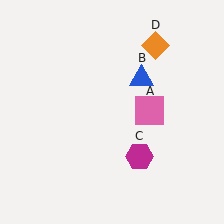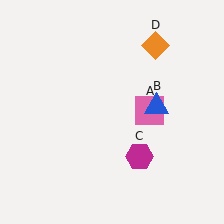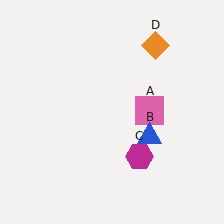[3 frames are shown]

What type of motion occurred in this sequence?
The blue triangle (object B) rotated clockwise around the center of the scene.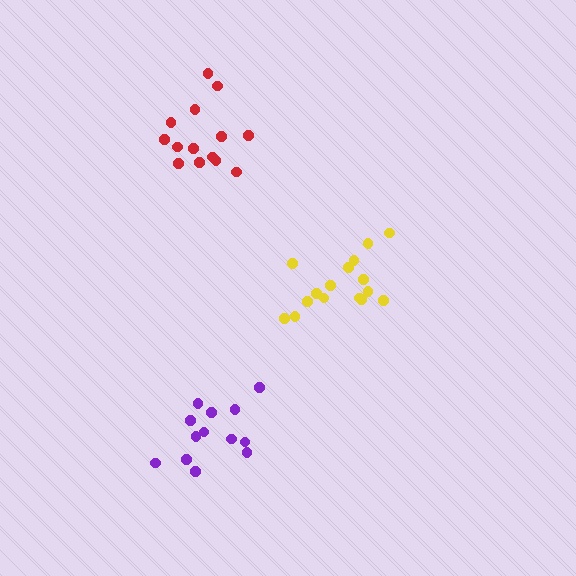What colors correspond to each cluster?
The clusters are colored: purple, yellow, red.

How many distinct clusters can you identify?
There are 3 distinct clusters.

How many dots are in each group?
Group 1: 13 dots, Group 2: 16 dots, Group 3: 14 dots (43 total).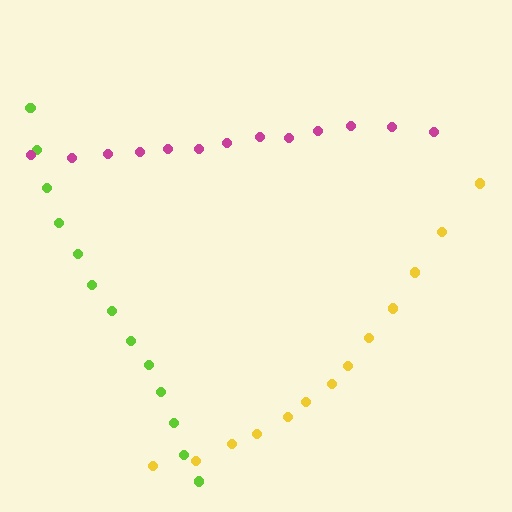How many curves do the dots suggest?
There are 3 distinct paths.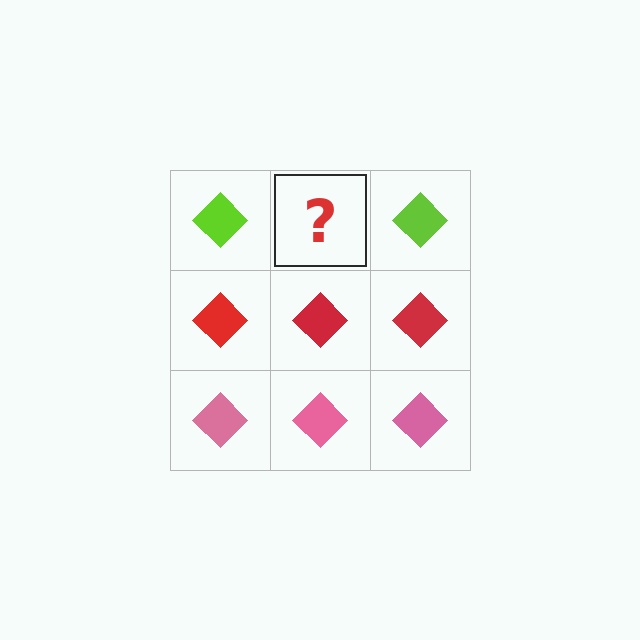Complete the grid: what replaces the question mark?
The question mark should be replaced with a lime diamond.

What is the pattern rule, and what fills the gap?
The rule is that each row has a consistent color. The gap should be filled with a lime diamond.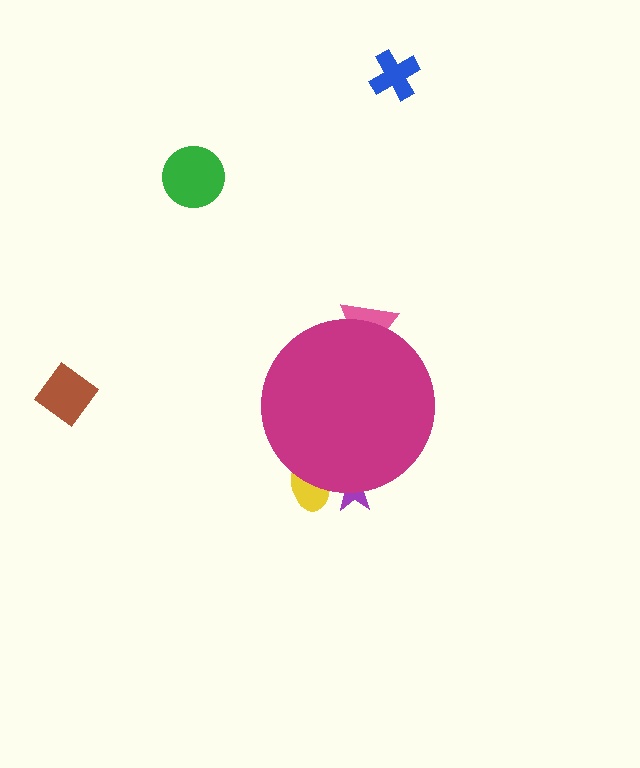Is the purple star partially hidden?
Yes, the purple star is partially hidden behind the magenta circle.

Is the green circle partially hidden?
No, the green circle is fully visible.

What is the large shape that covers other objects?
A magenta circle.